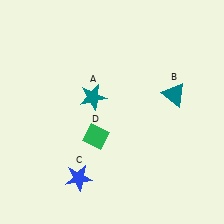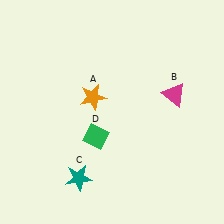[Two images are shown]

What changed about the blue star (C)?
In Image 1, C is blue. In Image 2, it changed to teal.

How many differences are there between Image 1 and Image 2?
There are 3 differences between the two images.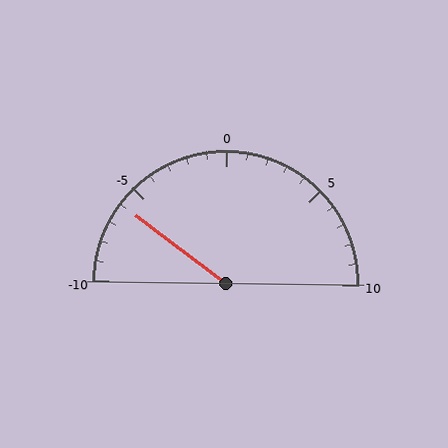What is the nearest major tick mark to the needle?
The nearest major tick mark is -5.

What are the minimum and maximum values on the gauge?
The gauge ranges from -10 to 10.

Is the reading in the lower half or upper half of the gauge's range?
The reading is in the lower half of the range (-10 to 10).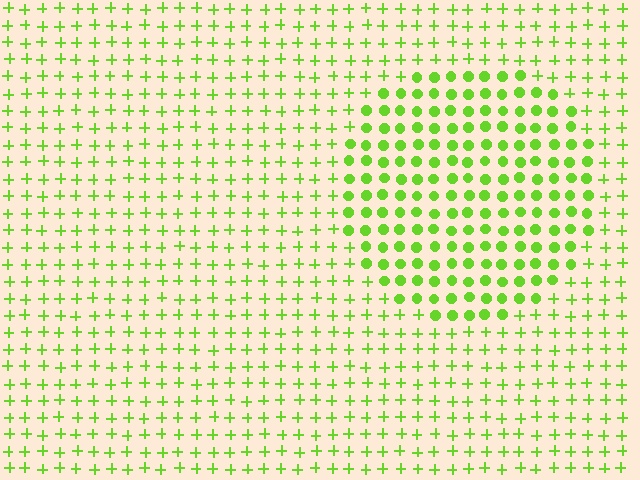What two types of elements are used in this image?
The image uses circles inside the circle region and plus signs outside it.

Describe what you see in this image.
The image is filled with small lime elements arranged in a uniform grid. A circle-shaped region contains circles, while the surrounding area contains plus signs. The boundary is defined purely by the change in element shape.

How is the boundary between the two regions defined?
The boundary is defined by a change in element shape: circles inside vs. plus signs outside. All elements share the same color and spacing.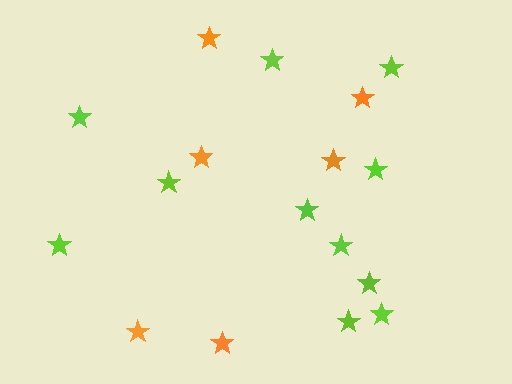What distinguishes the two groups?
There are 2 groups: one group of lime stars (11) and one group of orange stars (6).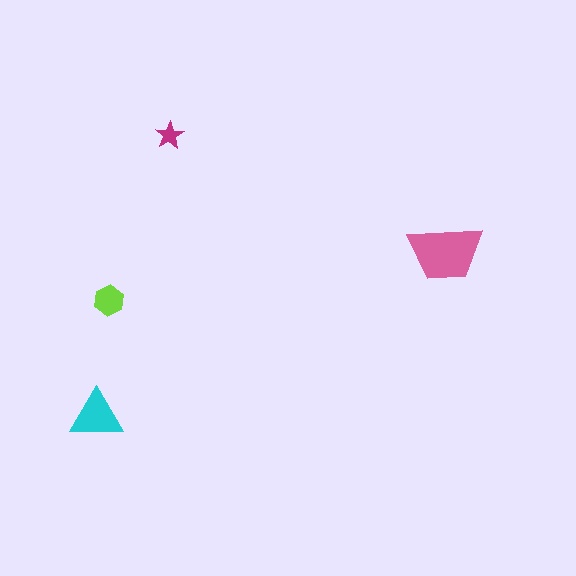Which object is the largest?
The pink trapezoid.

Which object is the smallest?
The magenta star.